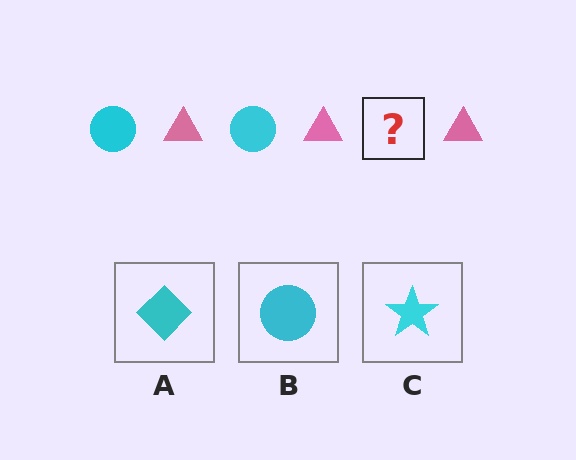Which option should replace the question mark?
Option B.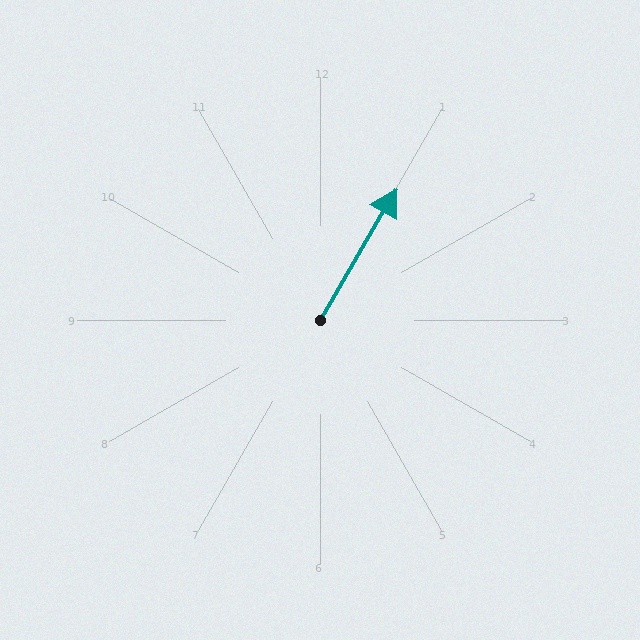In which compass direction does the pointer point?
Northeast.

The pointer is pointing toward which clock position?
Roughly 1 o'clock.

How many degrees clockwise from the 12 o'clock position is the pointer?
Approximately 30 degrees.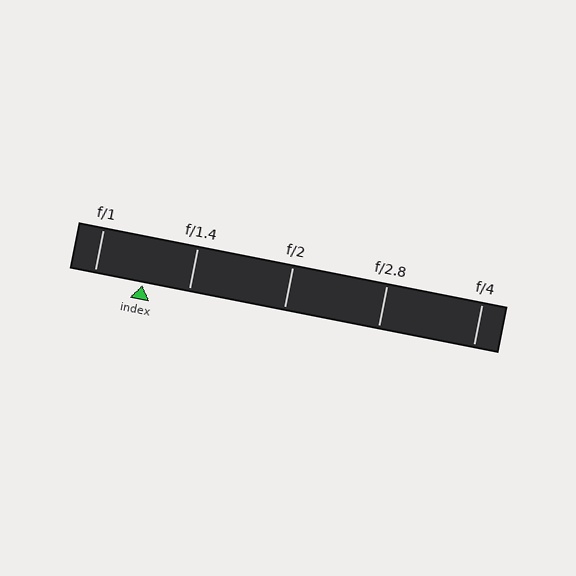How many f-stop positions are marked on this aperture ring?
There are 5 f-stop positions marked.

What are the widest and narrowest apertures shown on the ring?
The widest aperture shown is f/1 and the narrowest is f/4.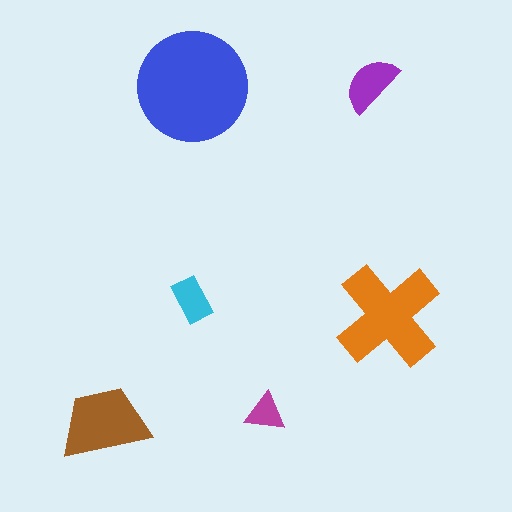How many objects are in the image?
There are 6 objects in the image.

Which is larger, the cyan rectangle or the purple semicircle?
The purple semicircle.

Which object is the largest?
The blue circle.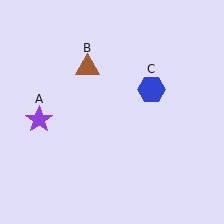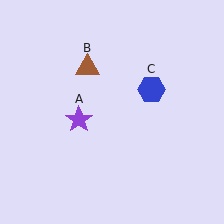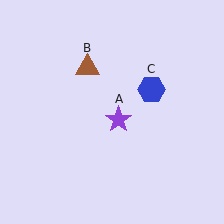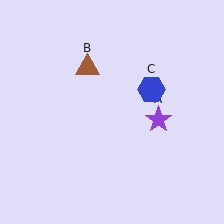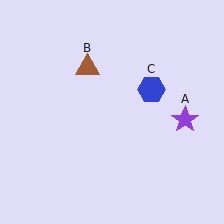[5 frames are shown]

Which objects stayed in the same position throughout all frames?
Brown triangle (object B) and blue hexagon (object C) remained stationary.